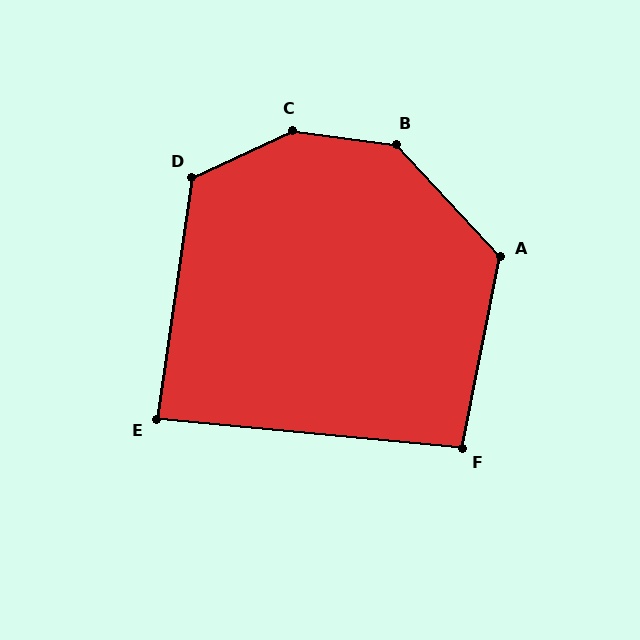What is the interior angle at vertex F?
Approximately 96 degrees (obtuse).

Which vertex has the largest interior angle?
C, at approximately 147 degrees.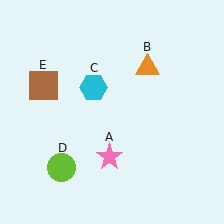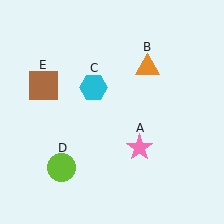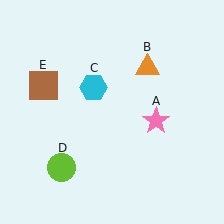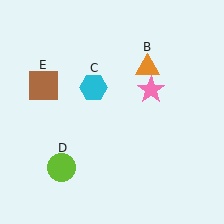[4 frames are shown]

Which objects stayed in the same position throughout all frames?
Orange triangle (object B) and cyan hexagon (object C) and lime circle (object D) and brown square (object E) remained stationary.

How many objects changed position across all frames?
1 object changed position: pink star (object A).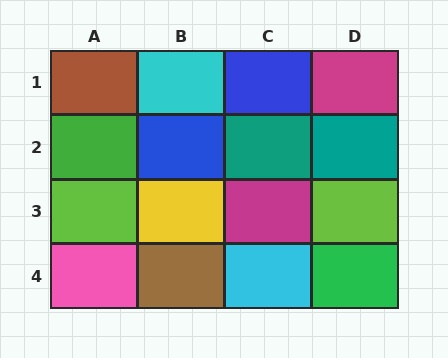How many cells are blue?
2 cells are blue.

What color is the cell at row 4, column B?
Brown.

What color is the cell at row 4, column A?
Pink.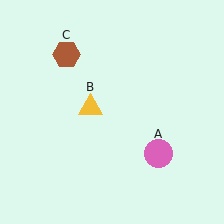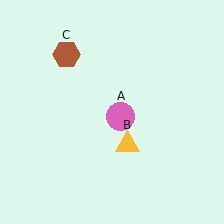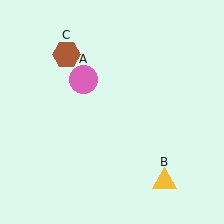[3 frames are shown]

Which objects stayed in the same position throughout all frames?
Brown hexagon (object C) remained stationary.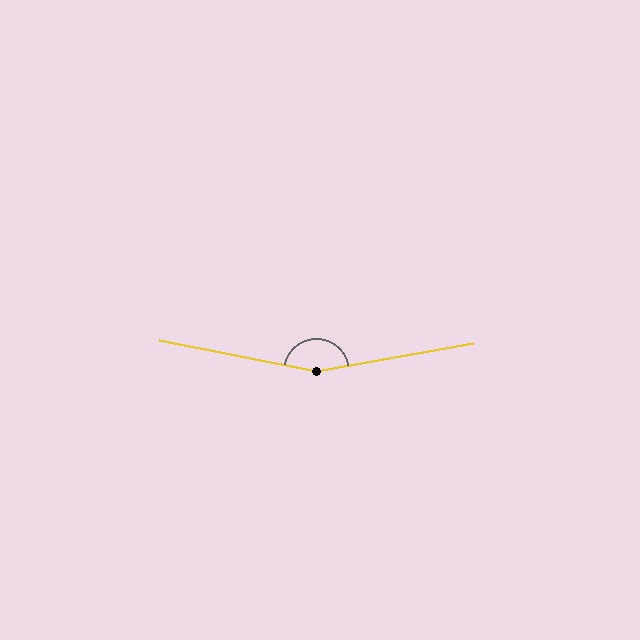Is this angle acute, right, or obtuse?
It is obtuse.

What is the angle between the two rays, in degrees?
Approximately 159 degrees.